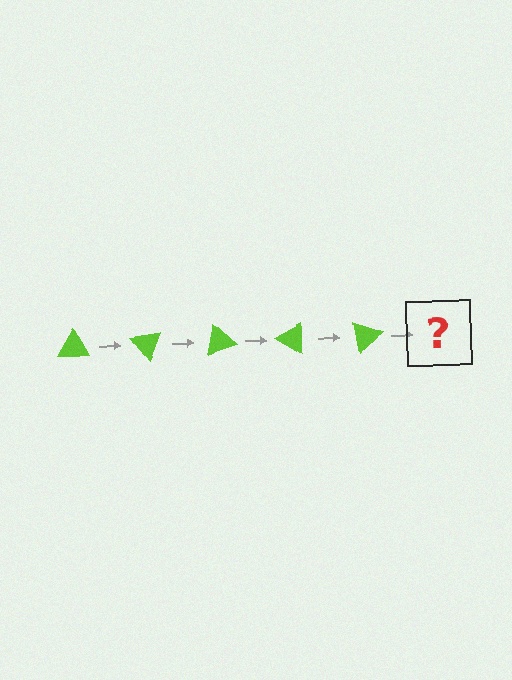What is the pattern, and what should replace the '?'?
The pattern is that the triangle rotates 50 degrees each step. The '?' should be a lime triangle rotated 250 degrees.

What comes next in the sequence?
The next element should be a lime triangle rotated 250 degrees.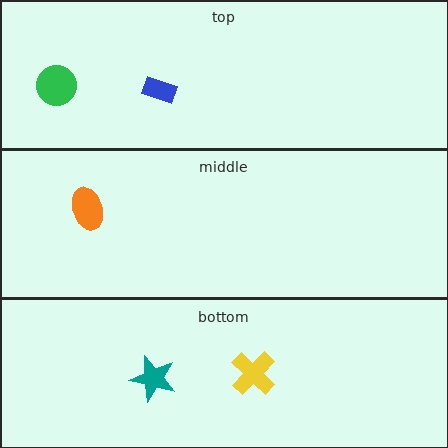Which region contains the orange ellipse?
The middle region.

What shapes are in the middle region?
The orange ellipse.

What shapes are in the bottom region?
The yellow cross, the teal star.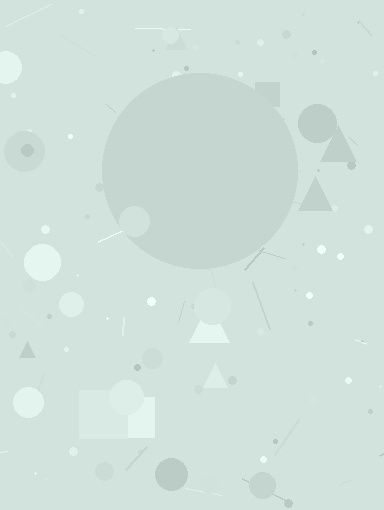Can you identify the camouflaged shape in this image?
The camouflaged shape is a circle.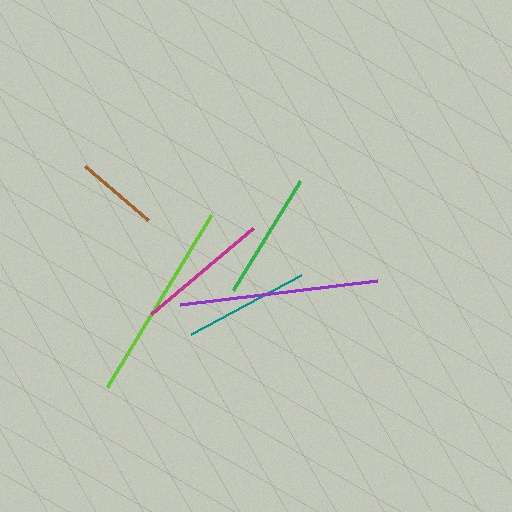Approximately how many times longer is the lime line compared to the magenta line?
The lime line is approximately 1.5 times the length of the magenta line.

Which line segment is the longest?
The lime line is the longest at approximately 201 pixels.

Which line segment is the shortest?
The brown line is the shortest at approximately 84 pixels.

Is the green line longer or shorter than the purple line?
The purple line is longer than the green line.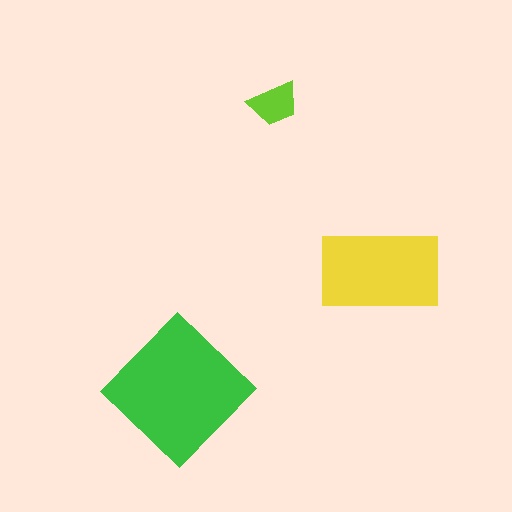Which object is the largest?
The green diamond.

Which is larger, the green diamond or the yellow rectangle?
The green diamond.